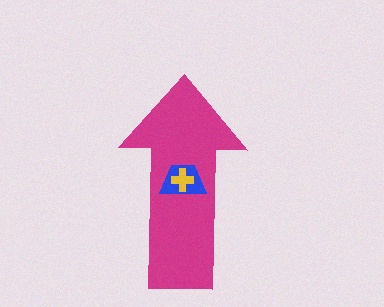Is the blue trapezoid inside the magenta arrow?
Yes.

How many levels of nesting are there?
3.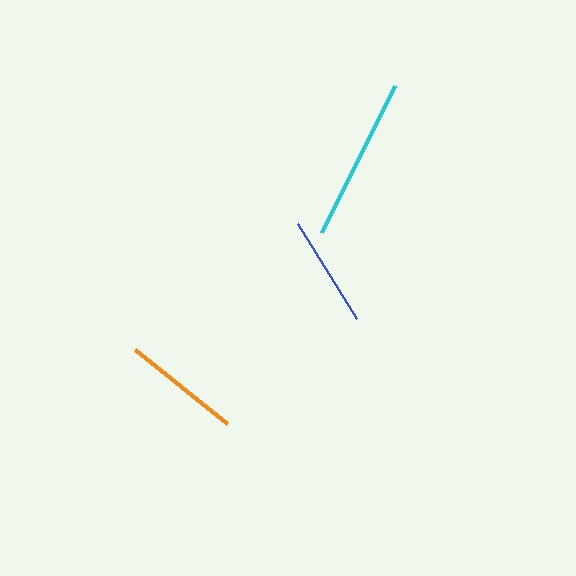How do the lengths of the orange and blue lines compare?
The orange and blue lines are approximately the same length.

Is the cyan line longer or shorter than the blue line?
The cyan line is longer than the blue line.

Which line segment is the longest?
The cyan line is the longest at approximately 164 pixels.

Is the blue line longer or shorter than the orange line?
The orange line is longer than the blue line.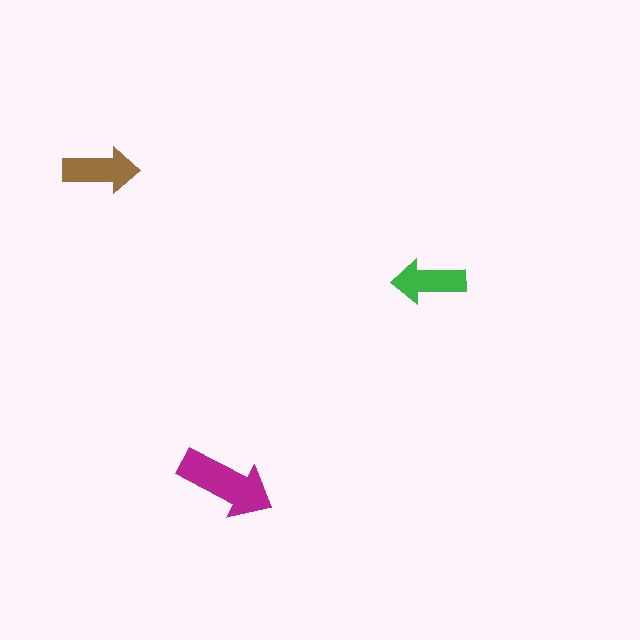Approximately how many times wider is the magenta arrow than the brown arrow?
About 1.5 times wider.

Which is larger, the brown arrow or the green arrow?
The brown one.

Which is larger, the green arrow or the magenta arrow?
The magenta one.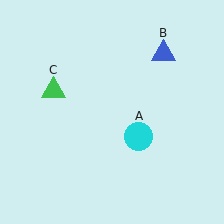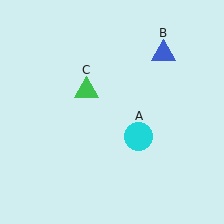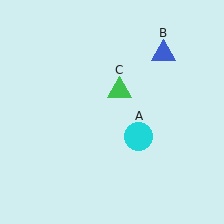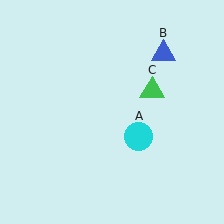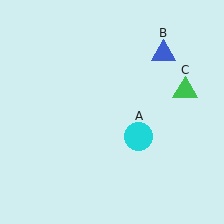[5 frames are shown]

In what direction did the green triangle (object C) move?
The green triangle (object C) moved right.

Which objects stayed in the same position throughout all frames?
Cyan circle (object A) and blue triangle (object B) remained stationary.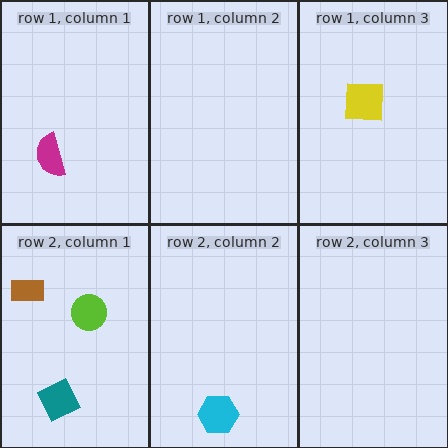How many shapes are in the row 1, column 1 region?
1.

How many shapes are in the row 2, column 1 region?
3.